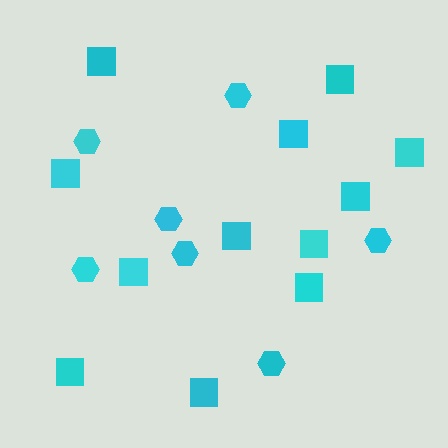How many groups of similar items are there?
There are 2 groups: one group of squares (12) and one group of hexagons (7).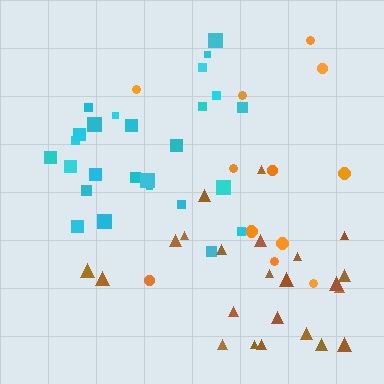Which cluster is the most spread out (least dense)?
Orange.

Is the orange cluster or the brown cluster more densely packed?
Brown.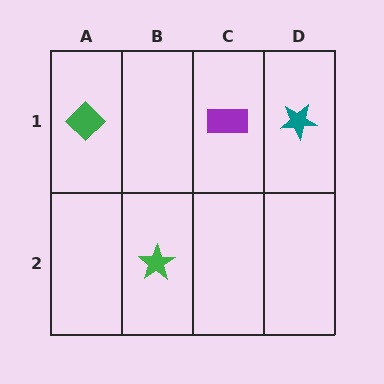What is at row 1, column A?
A green diamond.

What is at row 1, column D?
A teal star.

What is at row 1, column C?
A purple rectangle.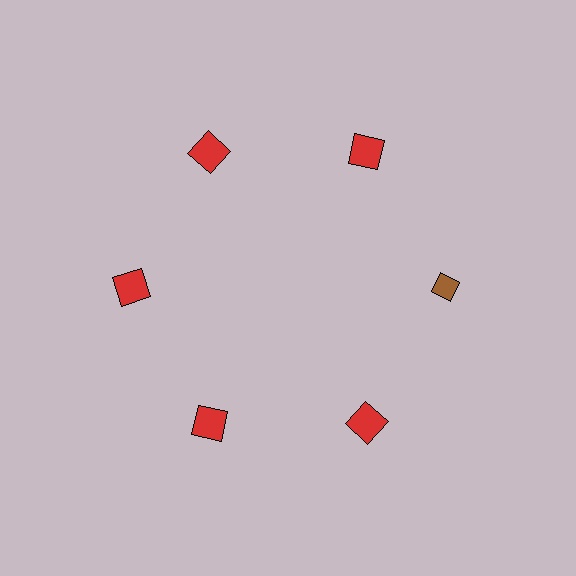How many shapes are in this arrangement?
There are 6 shapes arranged in a ring pattern.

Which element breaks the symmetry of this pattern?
The brown diamond at roughly the 3 o'clock position breaks the symmetry. All other shapes are red squares.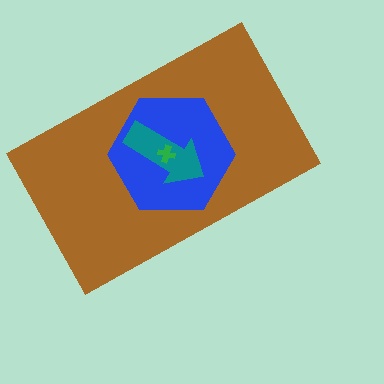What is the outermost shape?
The brown rectangle.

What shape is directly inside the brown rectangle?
The blue hexagon.